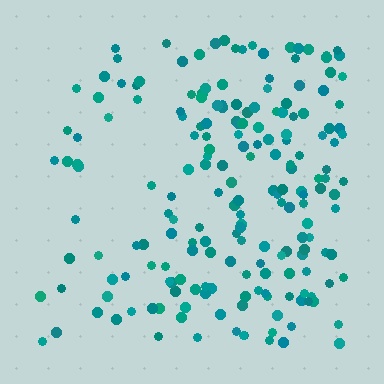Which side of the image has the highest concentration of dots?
The right.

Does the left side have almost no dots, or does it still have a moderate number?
Still a moderate number, just noticeably fewer than the right.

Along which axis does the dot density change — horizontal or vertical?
Horizontal.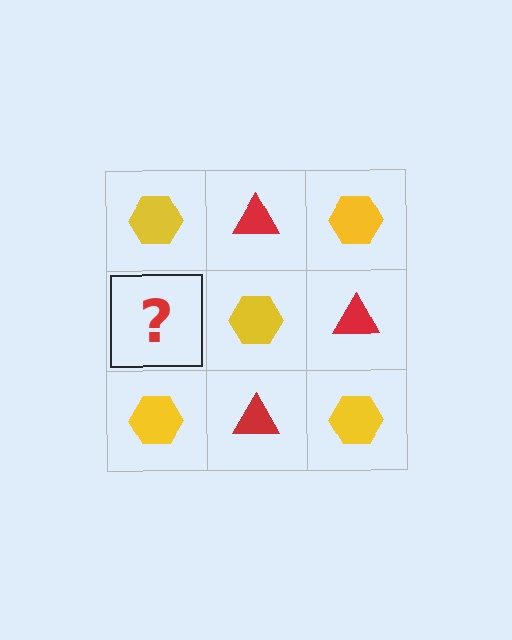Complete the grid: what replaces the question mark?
The question mark should be replaced with a red triangle.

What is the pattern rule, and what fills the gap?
The rule is that it alternates yellow hexagon and red triangle in a checkerboard pattern. The gap should be filled with a red triangle.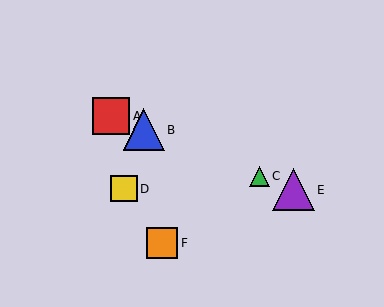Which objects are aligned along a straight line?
Objects A, B, C, E are aligned along a straight line.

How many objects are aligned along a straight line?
4 objects (A, B, C, E) are aligned along a straight line.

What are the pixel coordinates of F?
Object F is at (162, 243).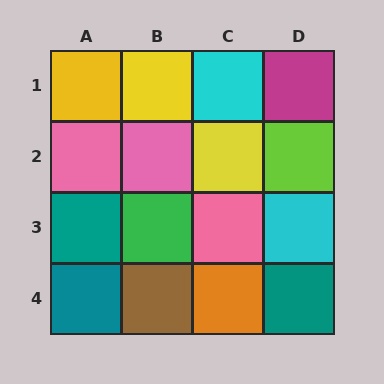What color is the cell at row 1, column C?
Cyan.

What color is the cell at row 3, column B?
Green.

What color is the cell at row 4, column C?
Orange.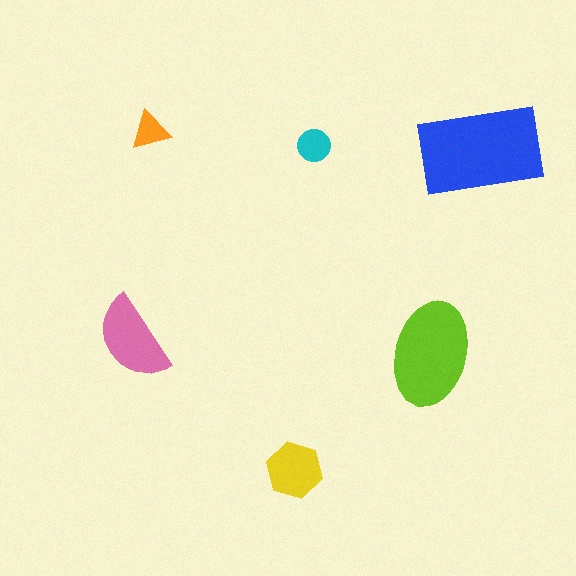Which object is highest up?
The orange triangle is topmost.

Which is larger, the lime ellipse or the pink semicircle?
The lime ellipse.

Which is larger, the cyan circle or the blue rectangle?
The blue rectangle.